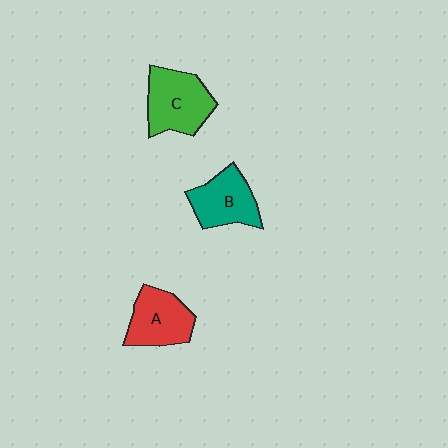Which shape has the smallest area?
Shape B (teal).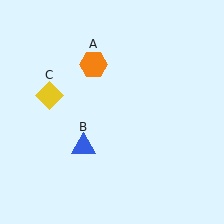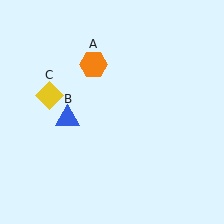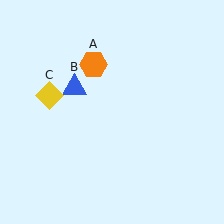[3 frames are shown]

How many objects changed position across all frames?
1 object changed position: blue triangle (object B).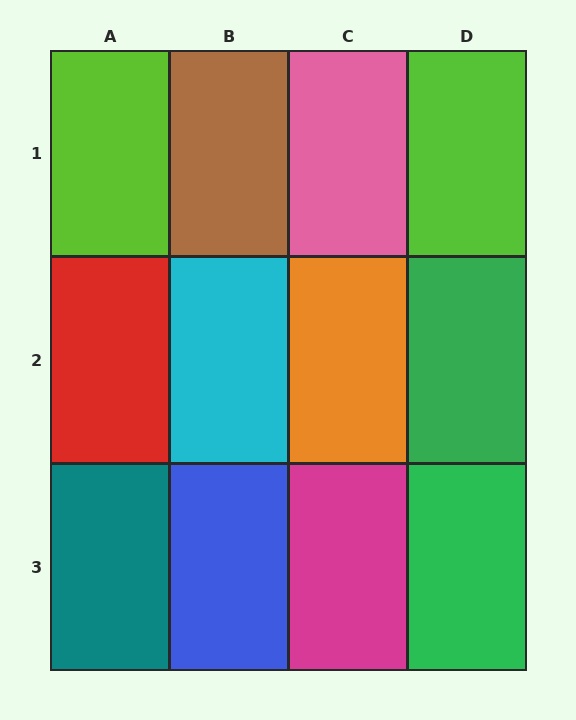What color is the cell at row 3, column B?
Blue.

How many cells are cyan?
1 cell is cyan.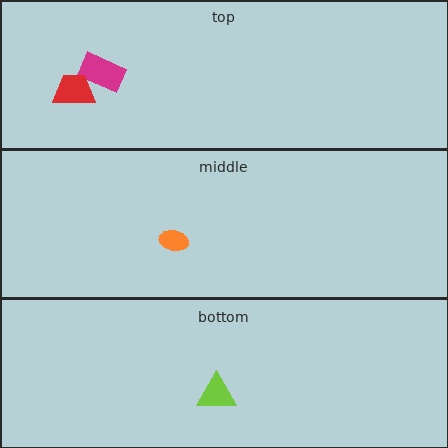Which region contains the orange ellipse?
The middle region.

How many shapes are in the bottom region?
1.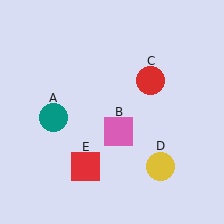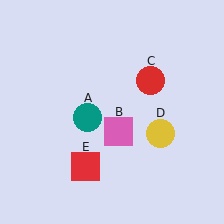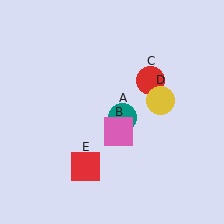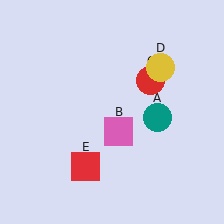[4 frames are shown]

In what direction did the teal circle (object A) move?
The teal circle (object A) moved right.